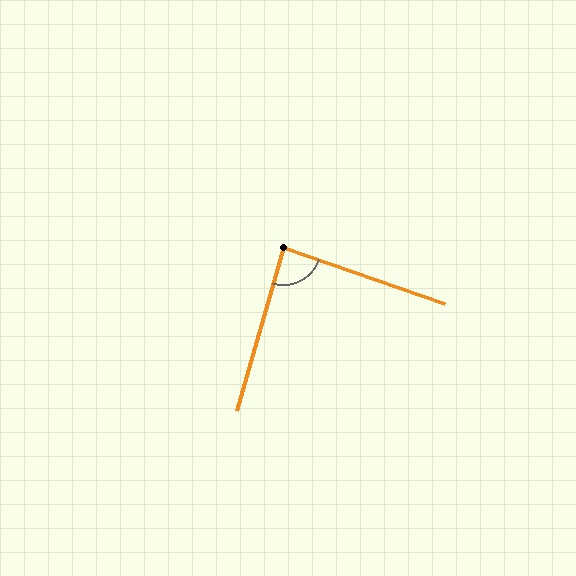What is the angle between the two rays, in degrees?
Approximately 87 degrees.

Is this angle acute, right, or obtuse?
It is approximately a right angle.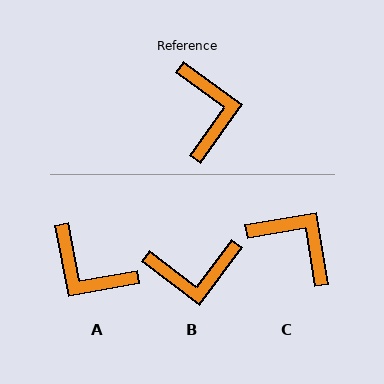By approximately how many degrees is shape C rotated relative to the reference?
Approximately 45 degrees counter-clockwise.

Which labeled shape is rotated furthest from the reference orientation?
A, about 134 degrees away.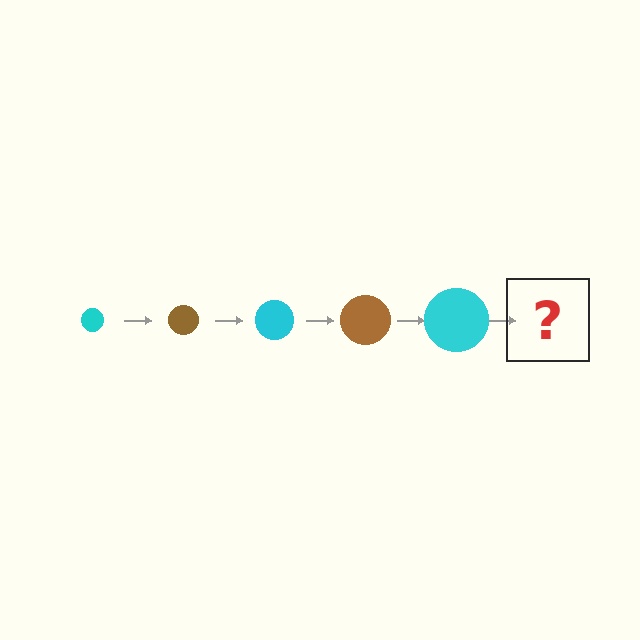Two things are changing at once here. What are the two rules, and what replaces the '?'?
The two rules are that the circle grows larger each step and the color cycles through cyan and brown. The '?' should be a brown circle, larger than the previous one.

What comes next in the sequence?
The next element should be a brown circle, larger than the previous one.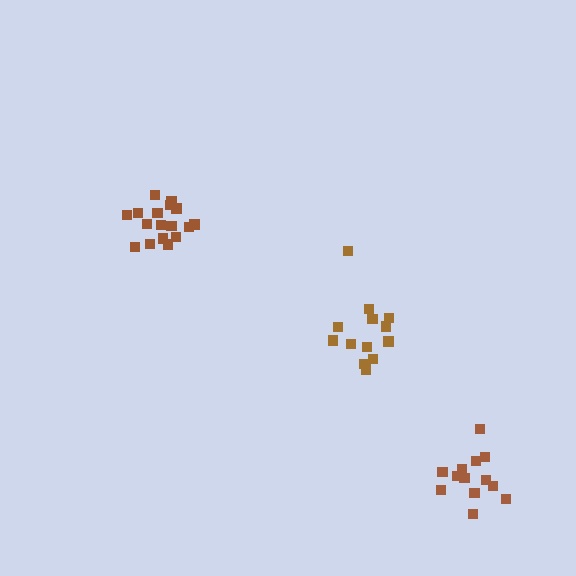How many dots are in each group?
Group 1: 13 dots, Group 2: 13 dots, Group 3: 17 dots (43 total).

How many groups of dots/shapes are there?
There are 3 groups.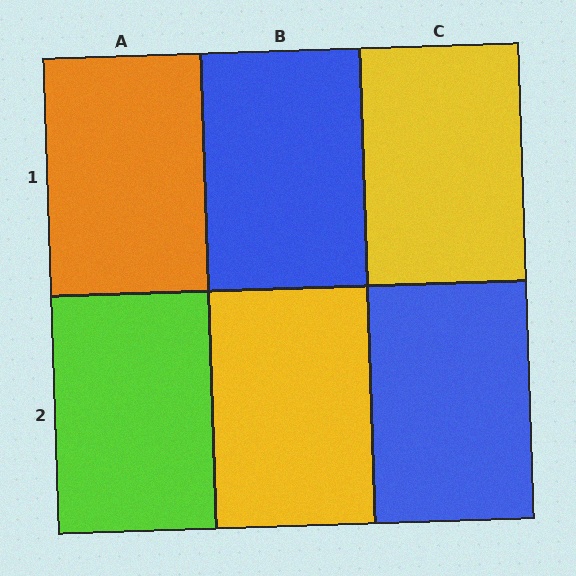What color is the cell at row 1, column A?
Orange.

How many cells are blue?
2 cells are blue.